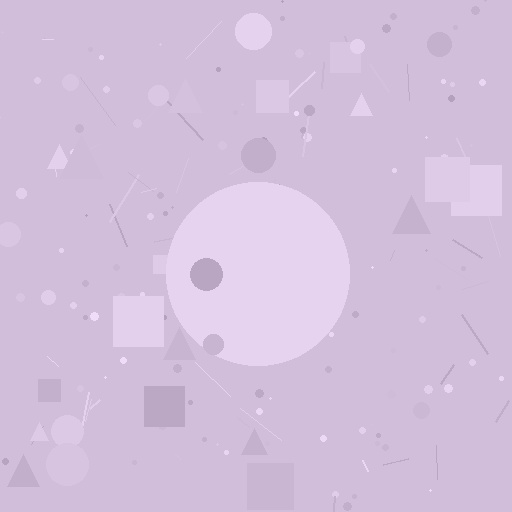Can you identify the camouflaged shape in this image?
The camouflaged shape is a circle.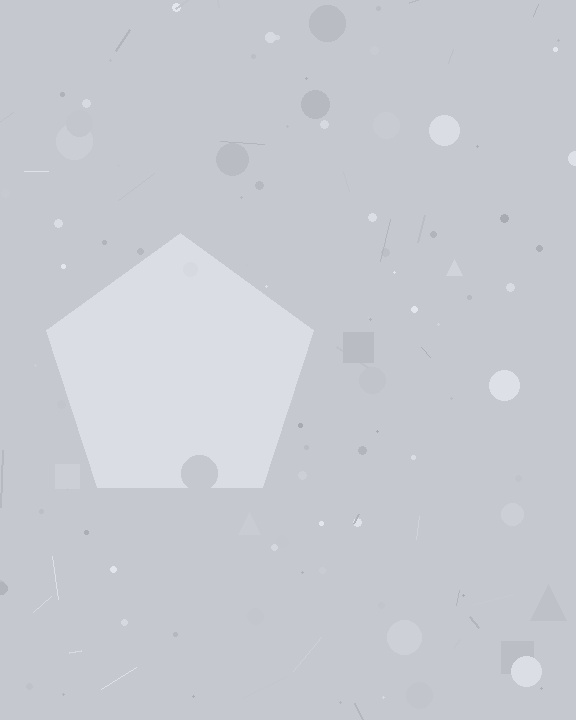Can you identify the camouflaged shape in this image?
The camouflaged shape is a pentagon.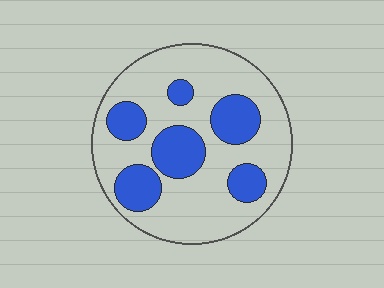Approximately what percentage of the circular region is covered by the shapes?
Approximately 30%.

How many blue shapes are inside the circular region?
6.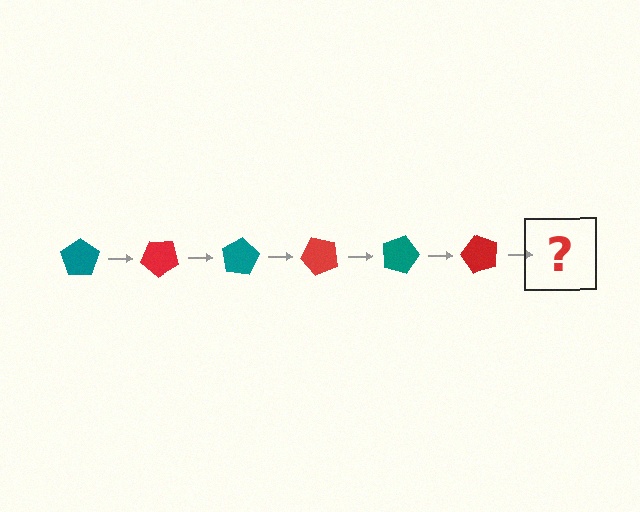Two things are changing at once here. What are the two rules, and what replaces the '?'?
The two rules are that it rotates 40 degrees each step and the color cycles through teal and red. The '?' should be a teal pentagon, rotated 240 degrees from the start.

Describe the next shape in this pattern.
It should be a teal pentagon, rotated 240 degrees from the start.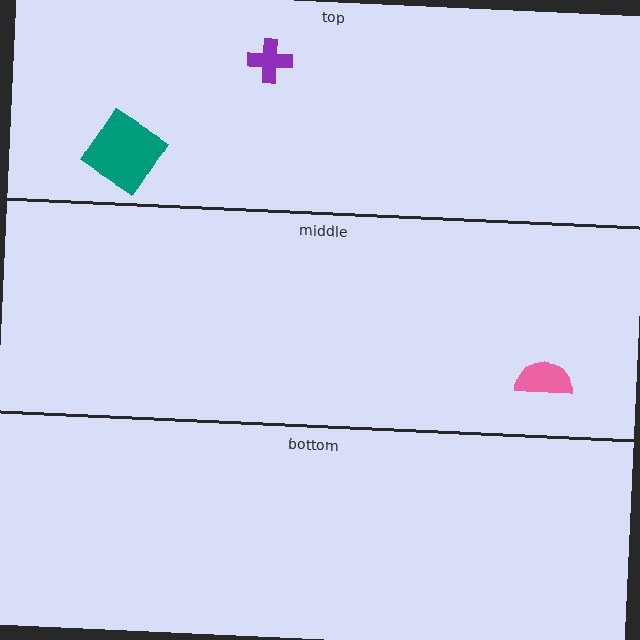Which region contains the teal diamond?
The top region.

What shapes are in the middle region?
The pink semicircle.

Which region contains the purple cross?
The top region.